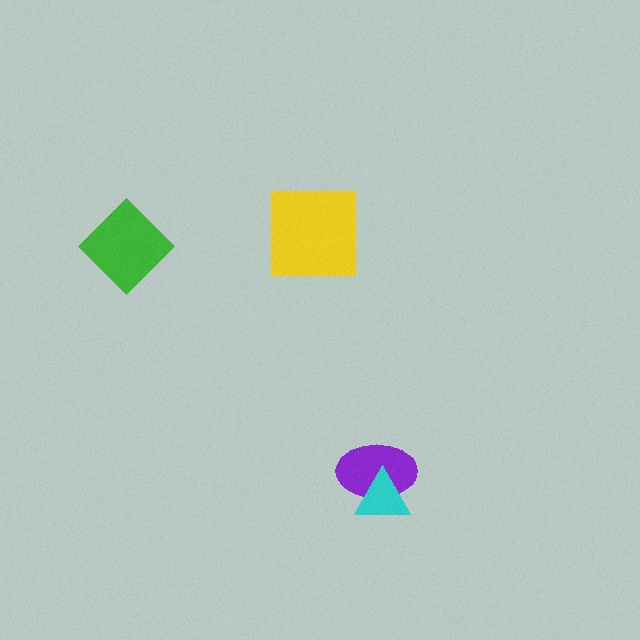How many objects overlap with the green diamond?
0 objects overlap with the green diamond.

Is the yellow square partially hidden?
No, no other shape covers it.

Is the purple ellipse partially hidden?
Yes, it is partially covered by another shape.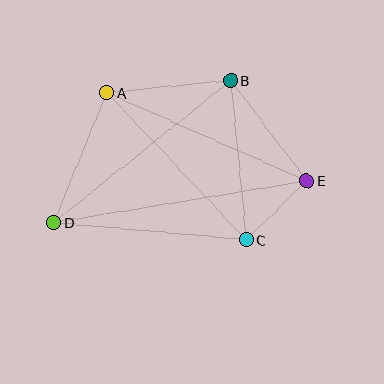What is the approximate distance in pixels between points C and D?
The distance between C and D is approximately 193 pixels.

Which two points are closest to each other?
Points C and E are closest to each other.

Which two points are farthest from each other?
Points D and E are farthest from each other.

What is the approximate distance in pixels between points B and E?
The distance between B and E is approximately 126 pixels.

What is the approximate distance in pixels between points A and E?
The distance between A and E is approximately 219 pixels.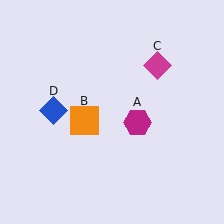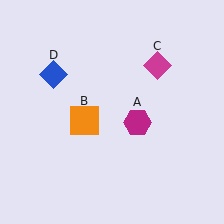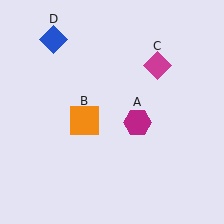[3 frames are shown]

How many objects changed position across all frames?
1 object changed position: blue diamond (object D).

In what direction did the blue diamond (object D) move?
The blue diamond (object D) moved up.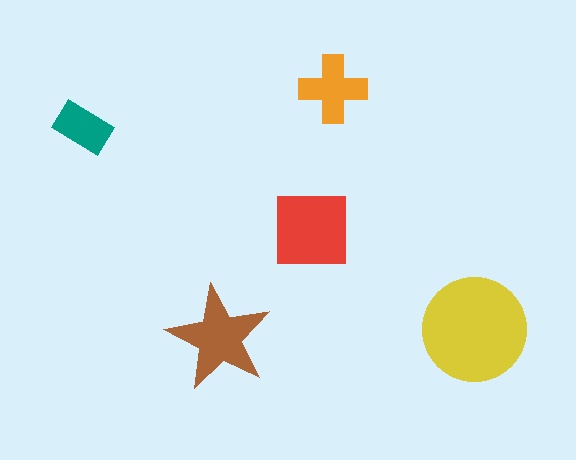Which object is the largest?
The yellow circle.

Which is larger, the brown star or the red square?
The red square.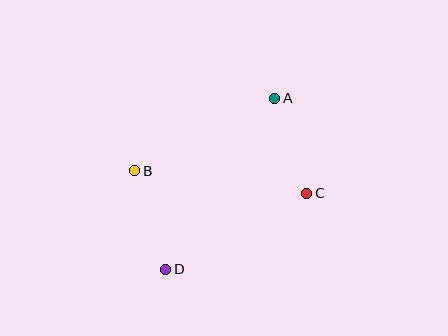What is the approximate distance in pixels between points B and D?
The distance between B and D is approximately 103 pixels.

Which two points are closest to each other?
Points A and C are closest to each other.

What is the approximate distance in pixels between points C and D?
The distance between C and D is approximately 160 pixels.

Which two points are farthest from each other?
Points A and D are farthest from each other.